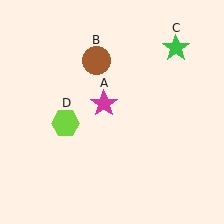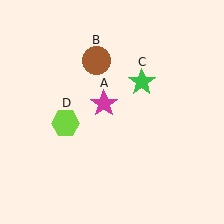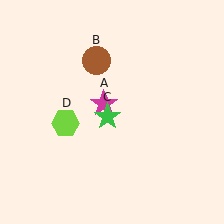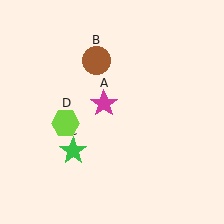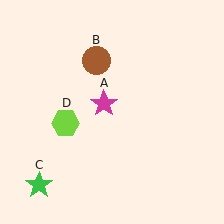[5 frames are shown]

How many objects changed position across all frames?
1 object changed position: green star (object C).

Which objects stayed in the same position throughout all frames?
Magenta star (object A) and brown circle (object B) and lime hexagon (object D) remained stationary.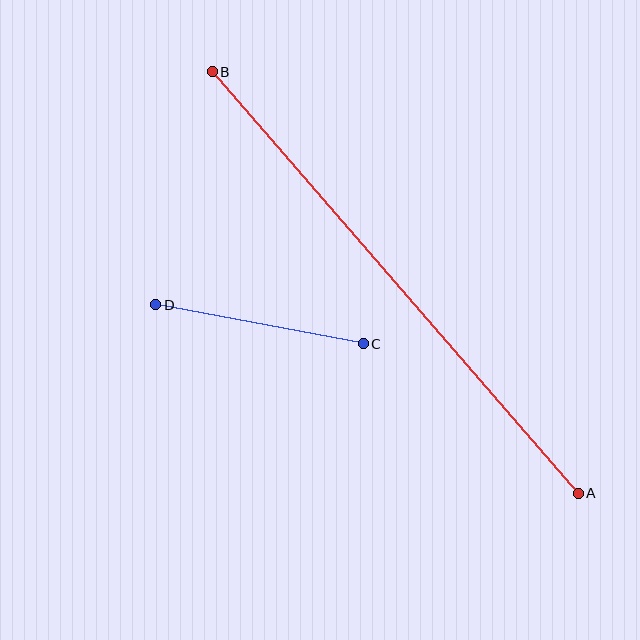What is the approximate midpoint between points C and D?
The midpoint is at approximately (260, 324) pixels.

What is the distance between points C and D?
The distance is approximately 211 pixels.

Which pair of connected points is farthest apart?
Points A and B are farthest apart.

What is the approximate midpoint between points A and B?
The midpoint is at approximately (395, 283) pixels.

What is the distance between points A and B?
The distance is approximately 558 pixels.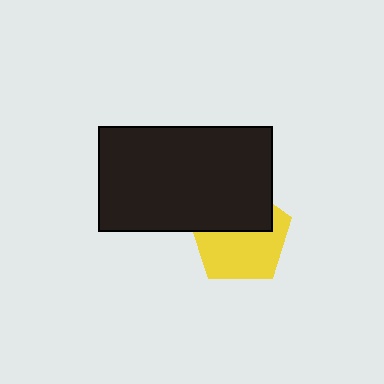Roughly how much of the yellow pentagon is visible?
About half of it is visible (roughly 58%).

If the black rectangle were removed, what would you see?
You would see the complete yellow pentagon.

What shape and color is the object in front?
The object in front is a black rectangle.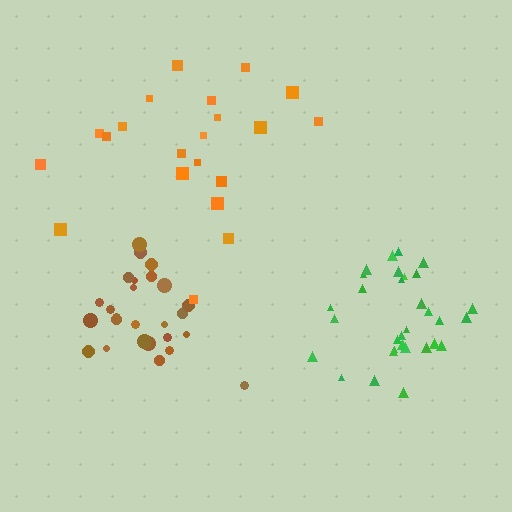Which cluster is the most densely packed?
Green.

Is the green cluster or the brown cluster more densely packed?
Green.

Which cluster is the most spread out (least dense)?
Orange.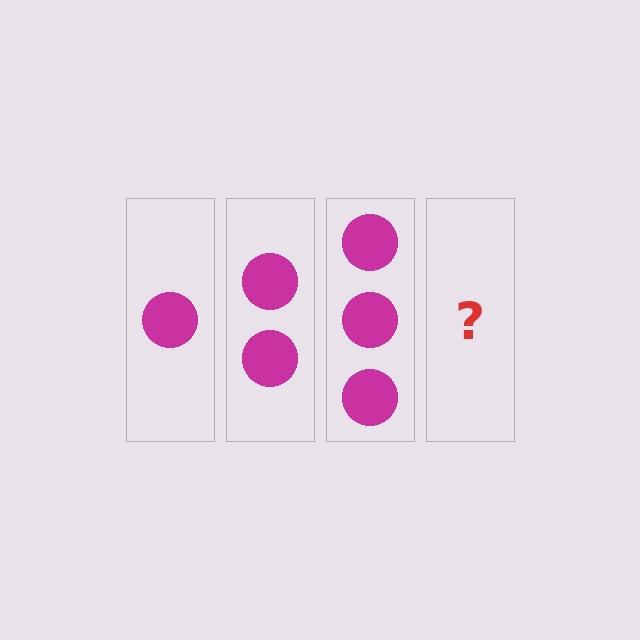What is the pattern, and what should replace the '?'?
The pattern is that each step adds one more circle. The '?' should be 4 circles.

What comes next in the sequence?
The next element should be 4 circles.